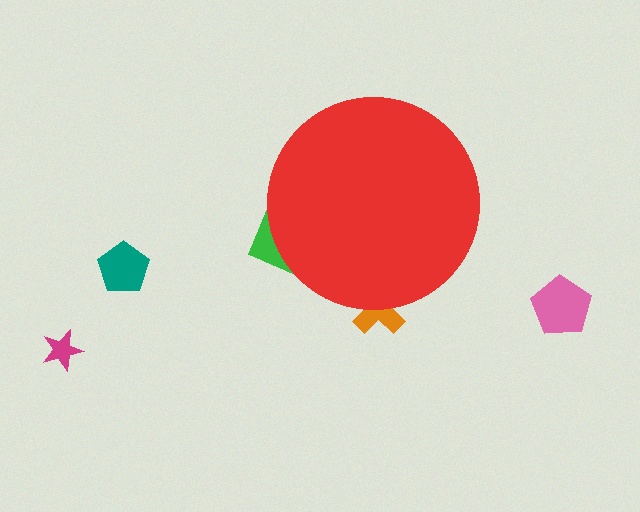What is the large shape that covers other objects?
A red circle.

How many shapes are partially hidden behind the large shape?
2 shapes are partially hidden.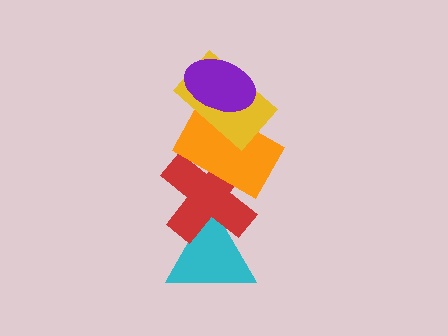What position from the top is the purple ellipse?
The purple ellipse is 1st from the top.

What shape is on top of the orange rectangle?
The yellow rectangle is on top of the orange rectangle.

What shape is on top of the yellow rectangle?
The purple ellipse is on top of the yellow rectangle.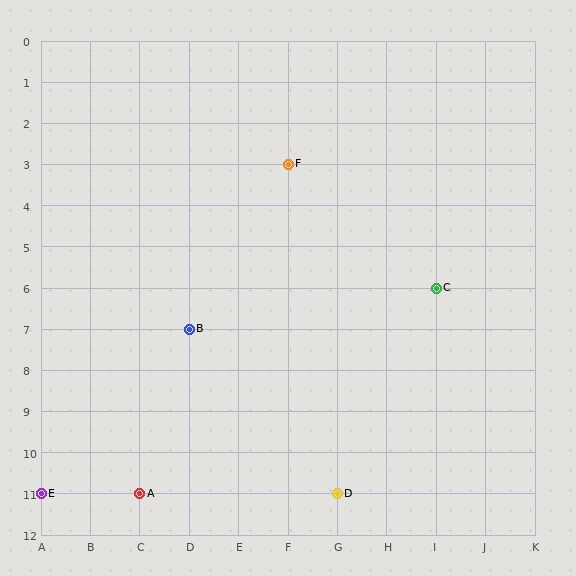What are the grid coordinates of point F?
Point F is at grid coordinates (F, 3).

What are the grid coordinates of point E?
Point E is at grid coordinates (A, 11).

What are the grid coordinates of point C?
Point C is at grid coordinates (I, 6).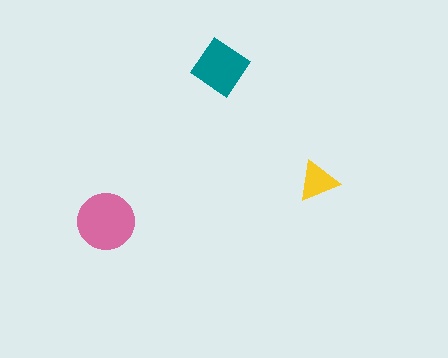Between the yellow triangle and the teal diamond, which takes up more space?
The teal diamond.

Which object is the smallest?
The yellow triangle.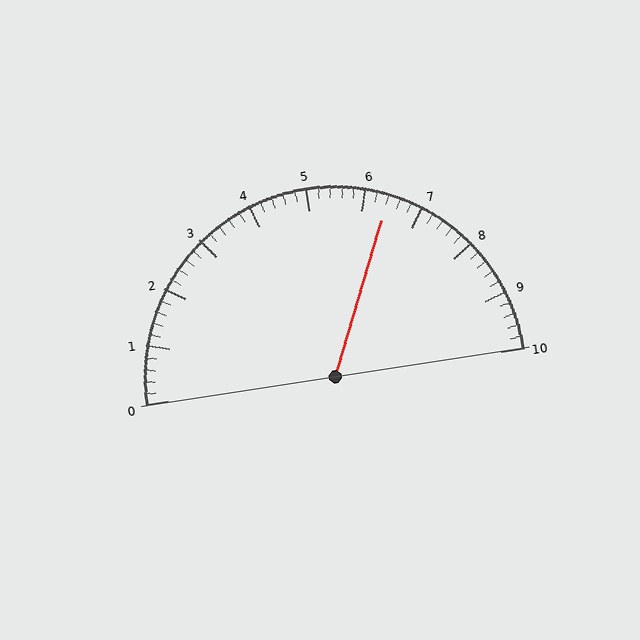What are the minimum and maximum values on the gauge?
The gauge ranges from 0 to 10.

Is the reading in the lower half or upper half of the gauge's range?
The reading is in the upper half of the range (0 to 10).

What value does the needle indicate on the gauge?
The needle indicates approximately 6.4.